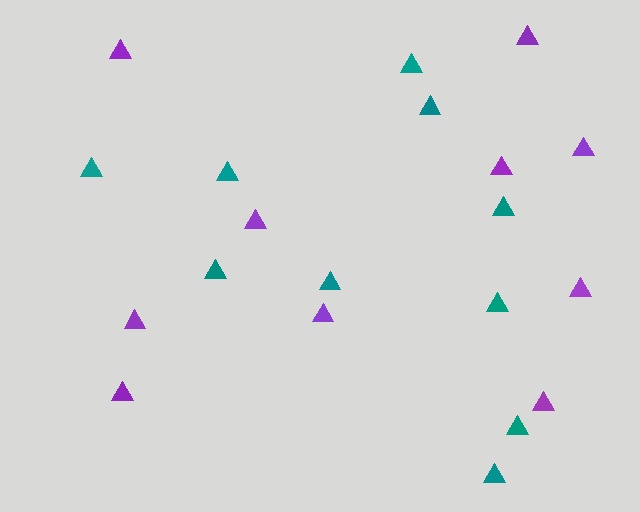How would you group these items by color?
There are 2 groups: one group of teal triangles (10) and one group of purple triangles (10).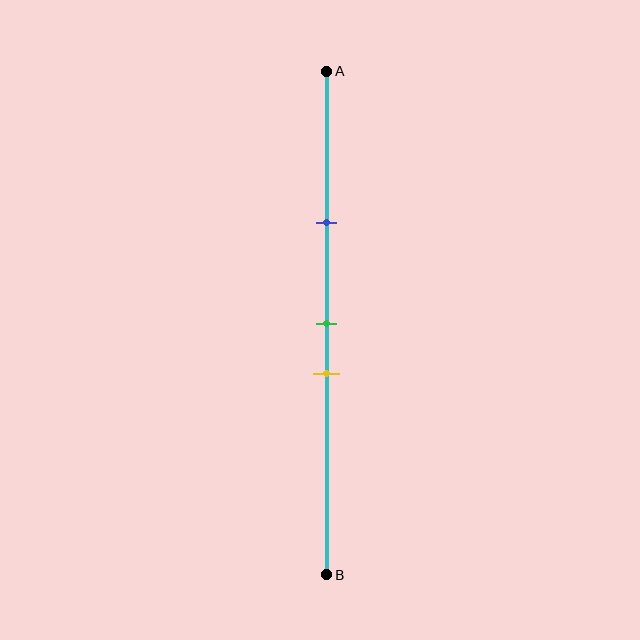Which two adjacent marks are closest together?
The green and yellow marks are the closest adjacent pair.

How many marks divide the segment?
There are 3 marks dividing the segment.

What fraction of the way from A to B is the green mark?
The green mark is approximately 50% (0.5) of the way from A to B.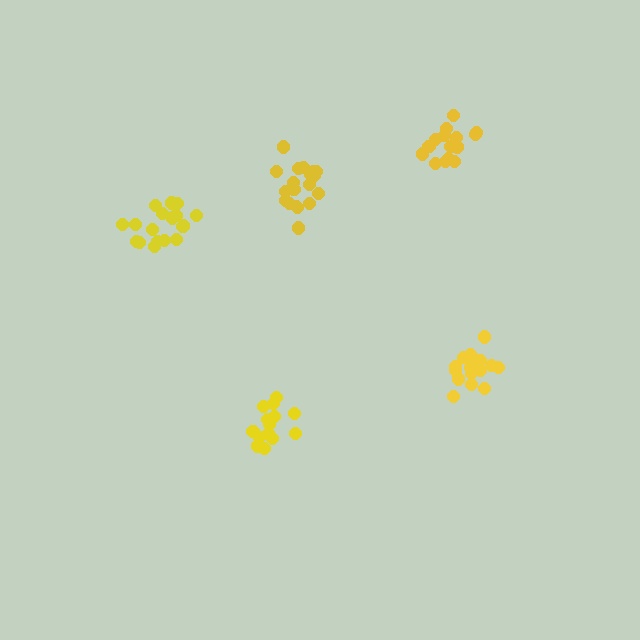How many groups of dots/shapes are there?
There are 5 groups.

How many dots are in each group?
Group 1: 19 dots, Group 2: 15 dots, Group 3: 16 dots, Group 4: 16 dots, Group 5: 18 dots (84 total).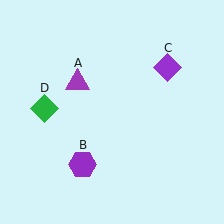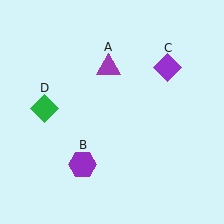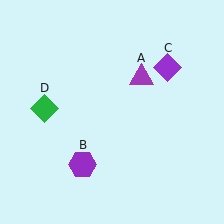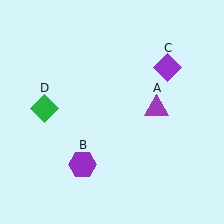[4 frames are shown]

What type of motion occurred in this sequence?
The purple triangle (object A) rotated clockwise around the center of the scene.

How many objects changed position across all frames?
1 object changed position: purple triangle (object A).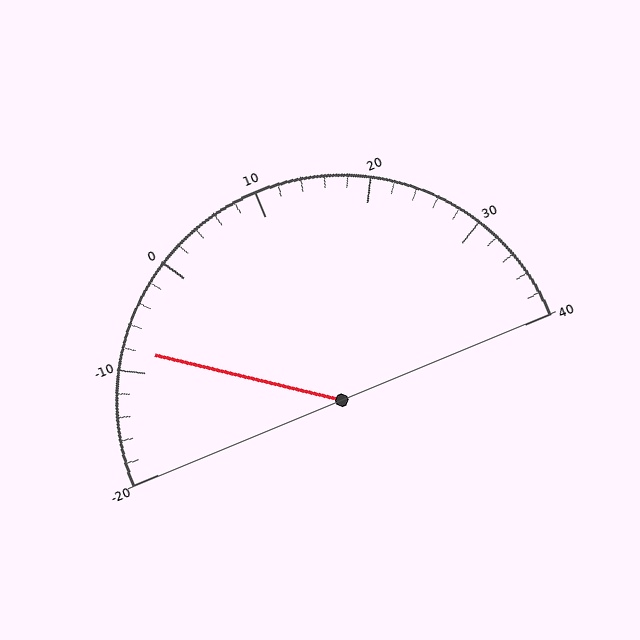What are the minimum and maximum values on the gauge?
The gauge ranges from -20 to 40.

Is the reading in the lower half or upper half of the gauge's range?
The reading is in the lower half of the range (-20 to 40).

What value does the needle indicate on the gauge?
The needle indicates approximately -8.